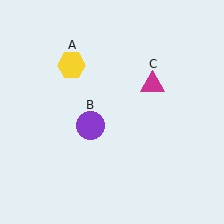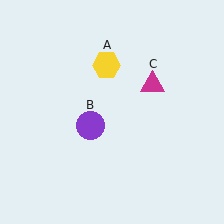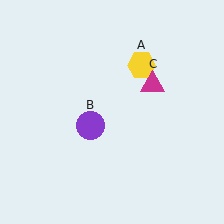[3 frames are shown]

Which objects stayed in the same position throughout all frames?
Purple circle (object B) and magenta triangle (object C) remained stationary.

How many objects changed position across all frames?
1 object changed position: yellow hexagon (object A).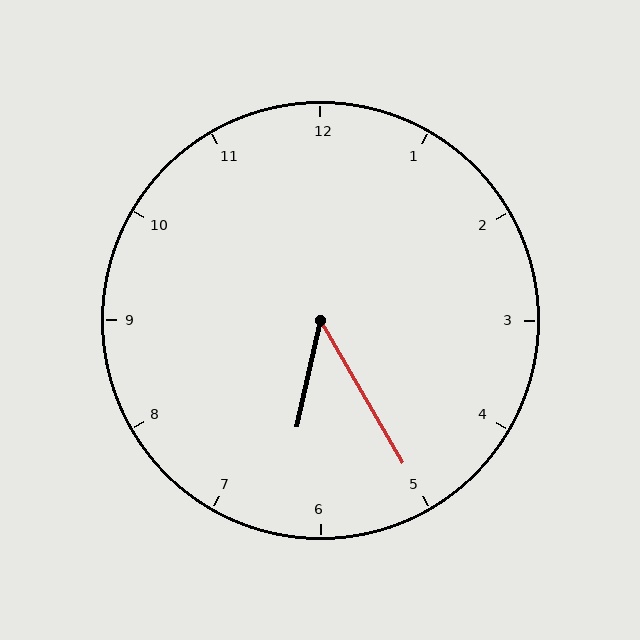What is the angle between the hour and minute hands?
Approximately 42 degrees.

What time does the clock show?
6:25.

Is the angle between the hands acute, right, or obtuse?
It is acute.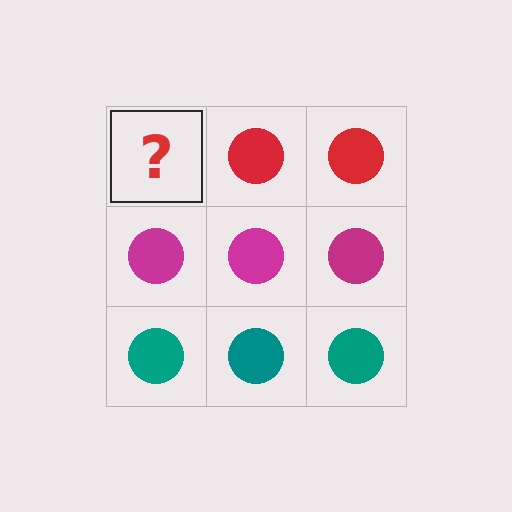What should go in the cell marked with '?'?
The missing cell should contain a red circle.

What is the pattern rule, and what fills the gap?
The rule is that each row has a consistent color. The gap should be filled with a red circle.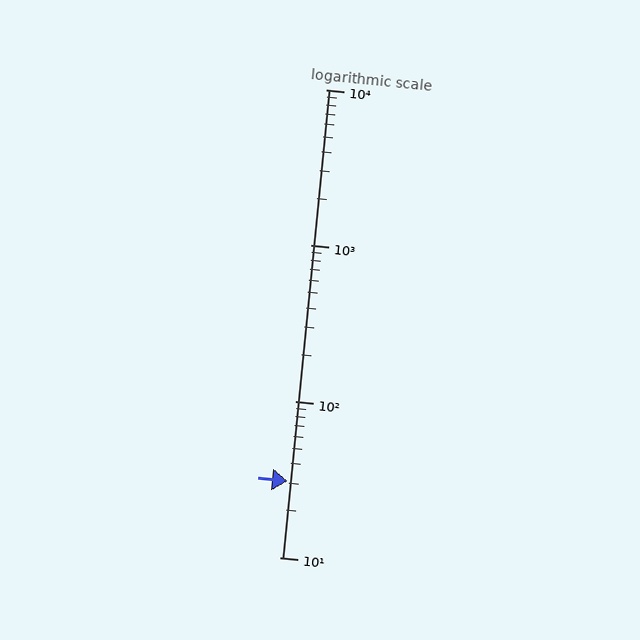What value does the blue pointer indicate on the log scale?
The pointer indicates approximately 31.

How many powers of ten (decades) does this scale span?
The scale spans 3 decades, from 10 to 10000.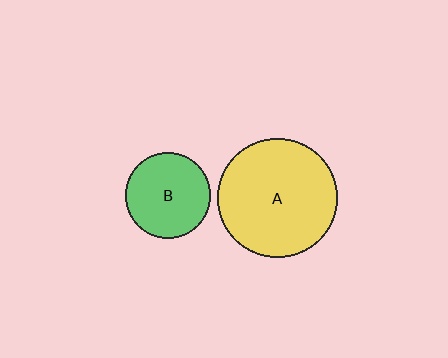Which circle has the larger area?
Circle A (yellow).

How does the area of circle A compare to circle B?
Approximately 2.0 times.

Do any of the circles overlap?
No, none of the circles overlap.